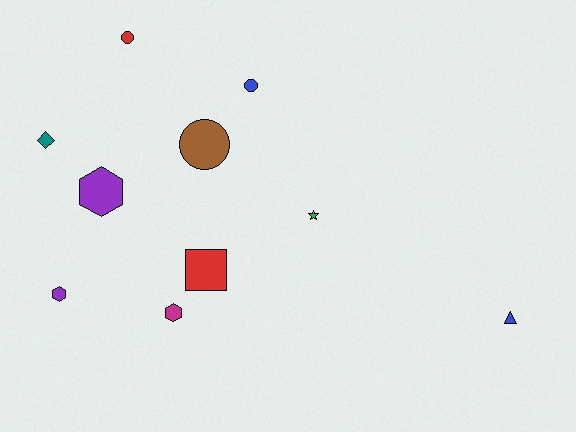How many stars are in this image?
There is 1 star.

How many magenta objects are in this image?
There is 1 magenta object.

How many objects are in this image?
There are 10 objects.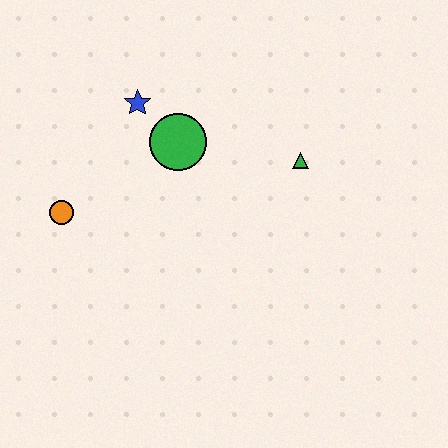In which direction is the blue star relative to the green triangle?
The blue star is to the left of the green triangle.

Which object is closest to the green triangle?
The green circle is closest to the green triangle.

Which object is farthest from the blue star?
The green triangle is farthest from the blue star.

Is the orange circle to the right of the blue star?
No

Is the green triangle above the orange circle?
Yes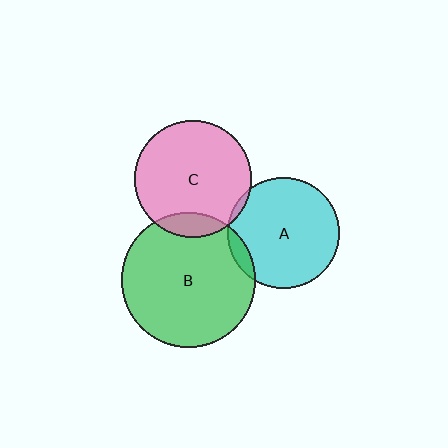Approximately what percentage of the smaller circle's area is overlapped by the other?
Approximately 5%.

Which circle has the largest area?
Circle B (green).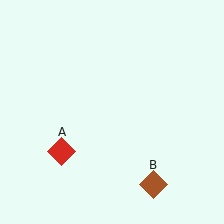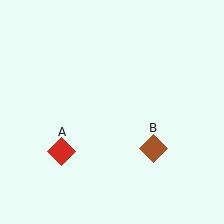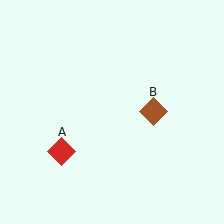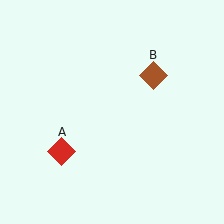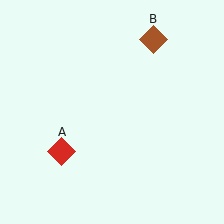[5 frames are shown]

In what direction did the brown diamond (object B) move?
The brown diamond (object B) moved up.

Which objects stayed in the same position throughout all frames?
Red diamond (object A) remained stationary.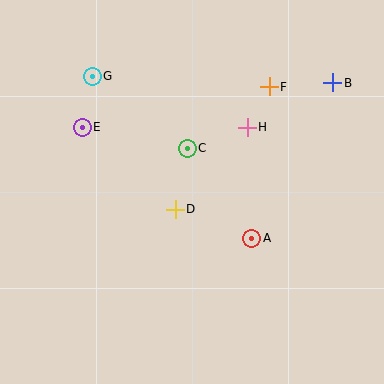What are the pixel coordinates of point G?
Point G is at (92, 76).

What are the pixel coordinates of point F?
Point F is at (269, 87).